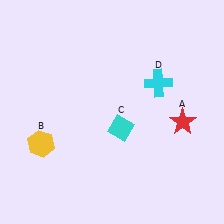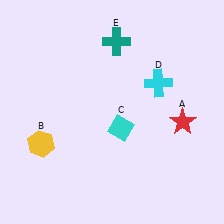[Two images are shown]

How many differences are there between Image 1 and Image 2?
There is 1 difference between the two images.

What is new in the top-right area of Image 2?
A teal cross (E) was added in the top-right area of Image 2.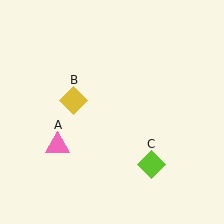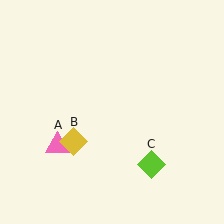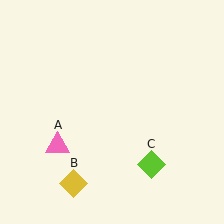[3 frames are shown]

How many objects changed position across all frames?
1 object changed position: yellow diamond (object B).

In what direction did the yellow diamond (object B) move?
The yellow diamond (object B) moved down.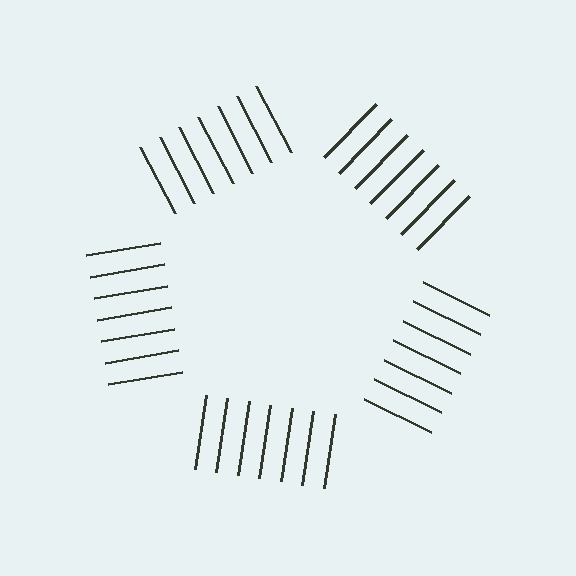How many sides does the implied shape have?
5 sides — the line-ends trace a pentagon.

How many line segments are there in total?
35 — 7 along each of the 5 edges.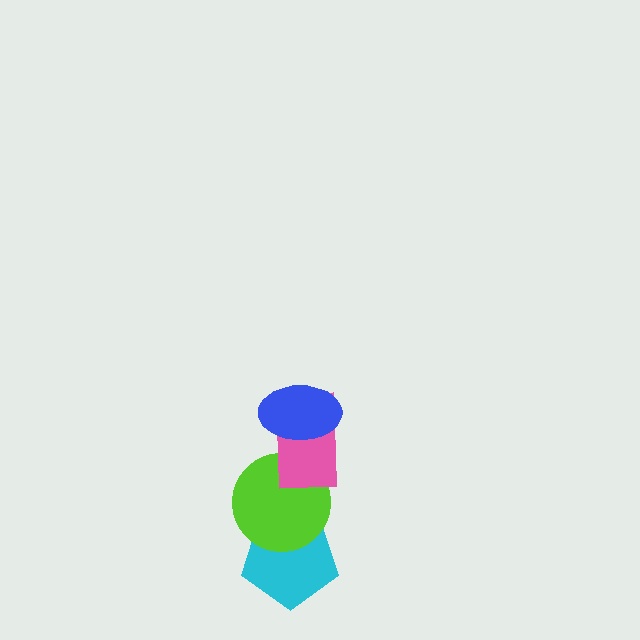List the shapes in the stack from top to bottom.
From top to bottom: the blue ellipse, the pink rectangle, the lime circle, the cyan pentagon.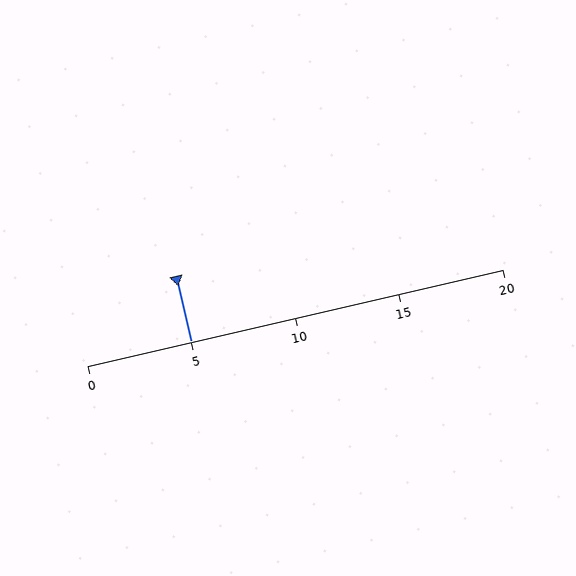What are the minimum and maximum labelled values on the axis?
The axis runs from 0 to 20.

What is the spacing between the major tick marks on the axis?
The major ticks are spaced 5 apart.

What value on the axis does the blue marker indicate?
The marker indicates approximately 5.